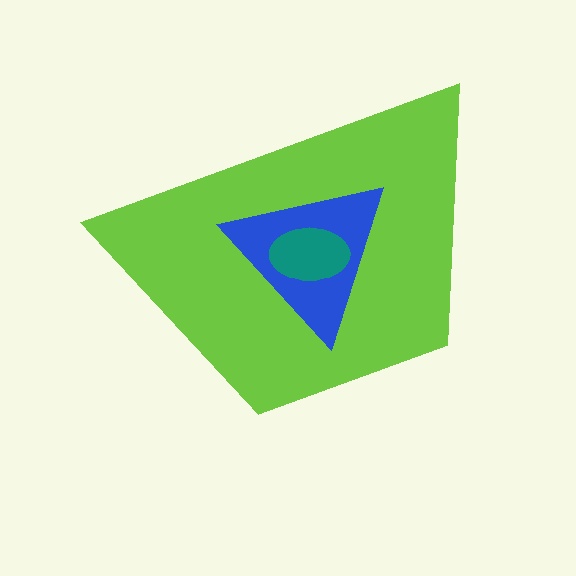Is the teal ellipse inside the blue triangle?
Yes.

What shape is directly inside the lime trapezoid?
The blue triangle.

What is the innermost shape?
The teal ellipse.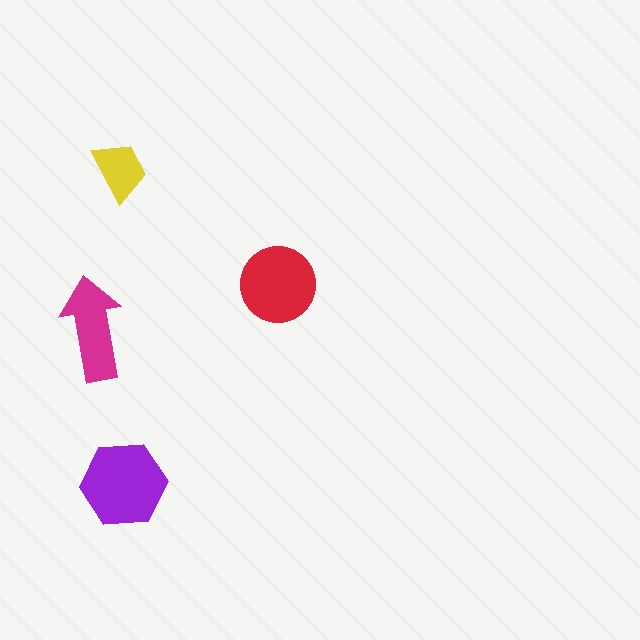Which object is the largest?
The purple hexagon.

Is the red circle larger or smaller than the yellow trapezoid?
Larger.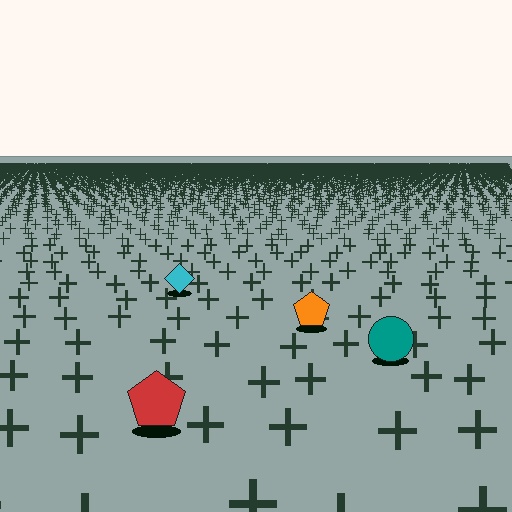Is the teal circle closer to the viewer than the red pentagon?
No. The red pentagon is closer — you can tell from the texture gradient: the ground texture is coarser near it.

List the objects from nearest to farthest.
From nearest to farthest: the red pentagon, the teal circle, the orange pentagon, the cyan diamond.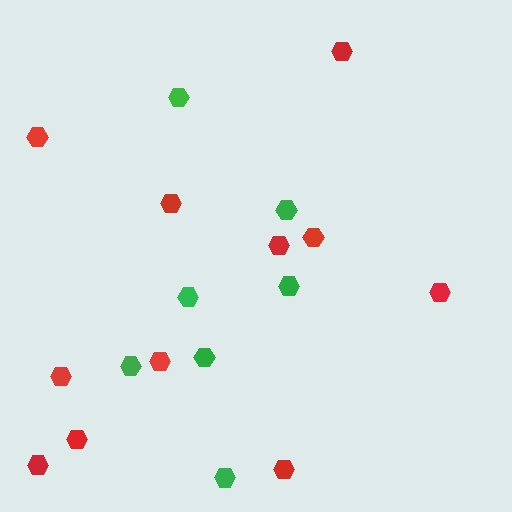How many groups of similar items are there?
There are 2 groups: one group of red hexagons (11) and one group of green hexagons (7).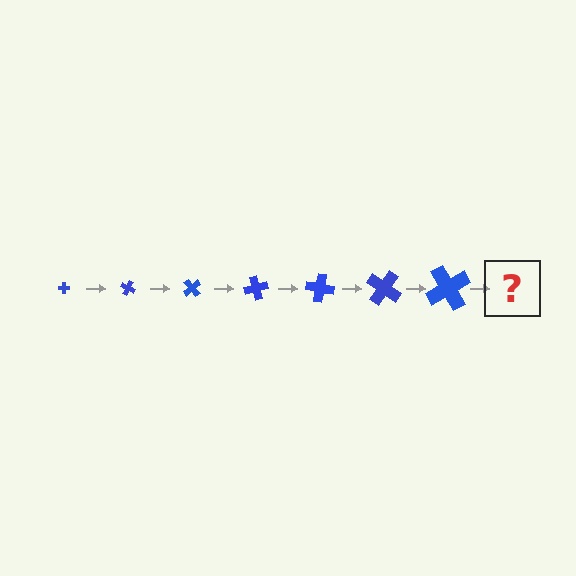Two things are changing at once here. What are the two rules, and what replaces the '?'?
The two rules are that the cross grows larger each step and it rotates 25 degrees each step. The '?' should be a cross, larger than the previous one and rotated 175 degrees from the start.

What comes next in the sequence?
The next element should be a cross, larger than the previous one and rotated 175 degrees from the start.